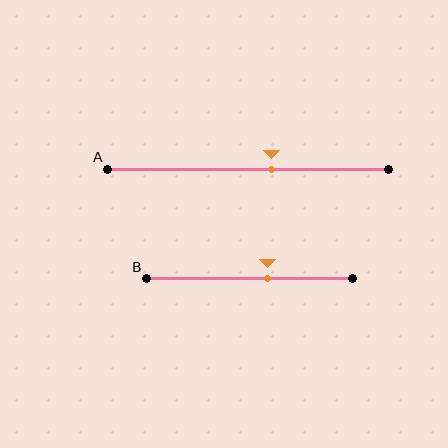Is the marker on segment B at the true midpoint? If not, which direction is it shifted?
No, the marker on segment B is shifted to the right by about 9% of the segment length.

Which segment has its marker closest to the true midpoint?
Segment A has its marker closest to the true midpoint.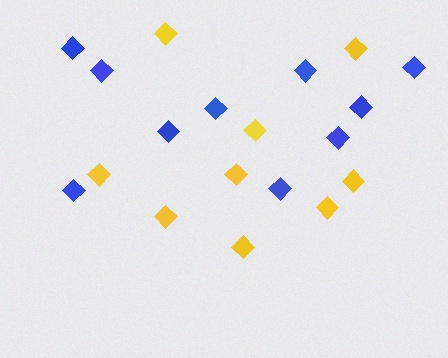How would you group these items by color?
There are 2 groups: one group of blue diamonds (10) and one group of yellow diamonds (9).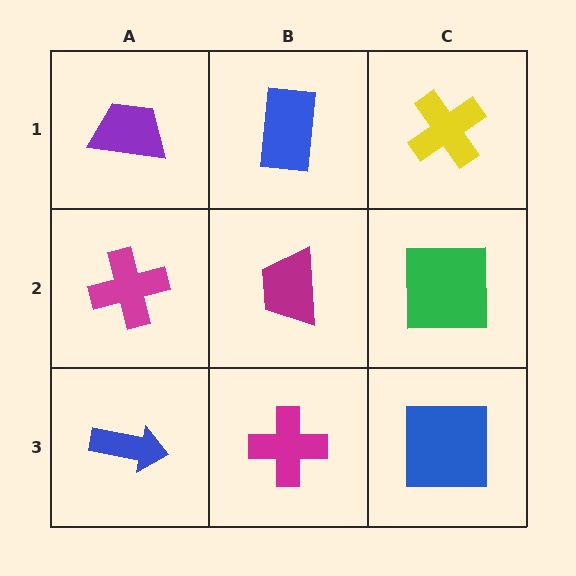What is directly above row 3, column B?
A magenta trapezoid.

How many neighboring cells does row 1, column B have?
3.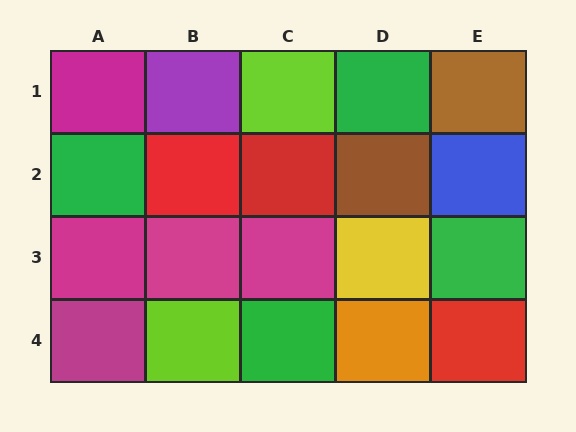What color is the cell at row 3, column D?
Yellow.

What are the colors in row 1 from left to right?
Magenta, purple, lime, green, brown.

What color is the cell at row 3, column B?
Magenta.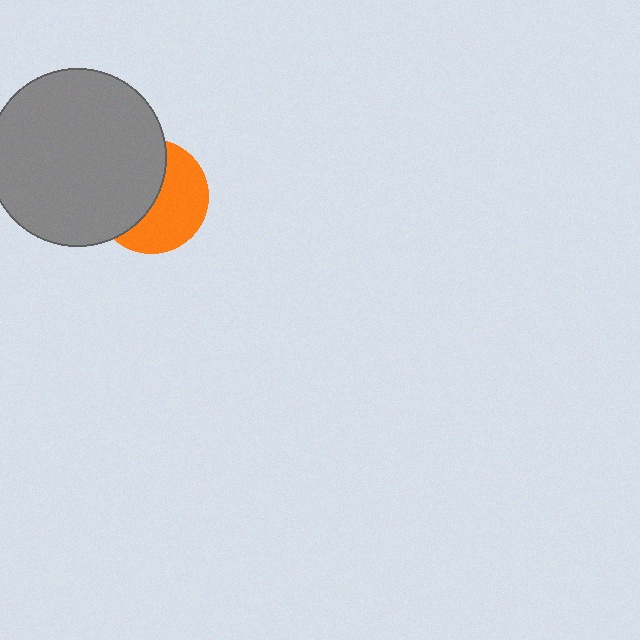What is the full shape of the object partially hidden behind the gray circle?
The partially hidden object is an orange circle.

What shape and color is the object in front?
The object in front is a gray circle.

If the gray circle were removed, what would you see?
You would see the complete orange circle.